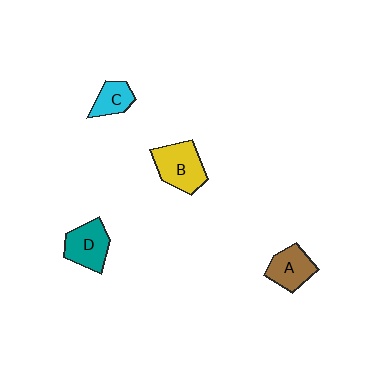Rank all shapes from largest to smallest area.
From largest to smallest: B (yellow), D (teal), A (brown), C (cyan).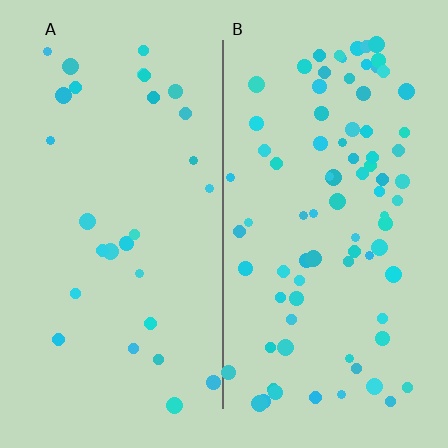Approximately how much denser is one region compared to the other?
Approximately 2.8× — region B over region A.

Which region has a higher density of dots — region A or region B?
B (the right).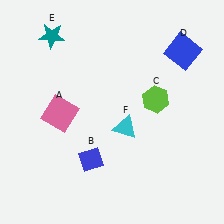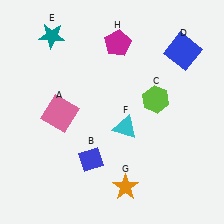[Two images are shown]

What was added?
An orange star (G), a magenta pentagon (H) were added in Image 2.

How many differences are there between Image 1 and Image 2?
There are 2 differences between the two images.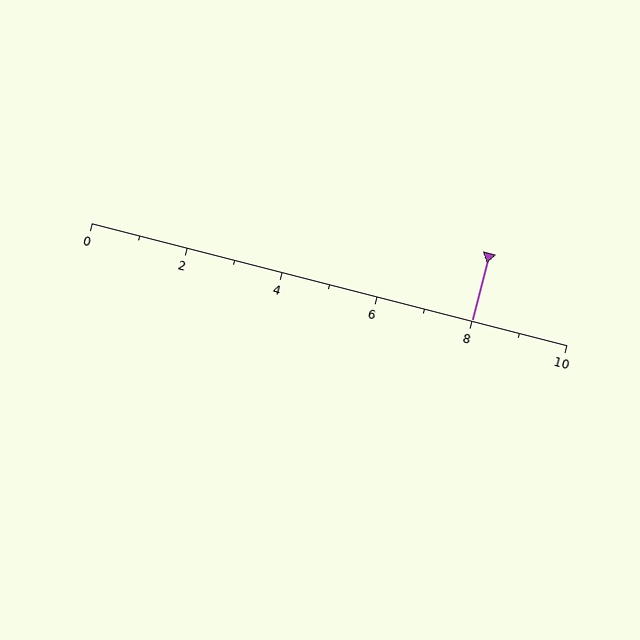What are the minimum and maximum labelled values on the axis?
The axis runs from 0 to 10.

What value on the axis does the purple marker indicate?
The marker indicates approximately 8.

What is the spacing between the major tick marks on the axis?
The major ticks are spaced 2 apart.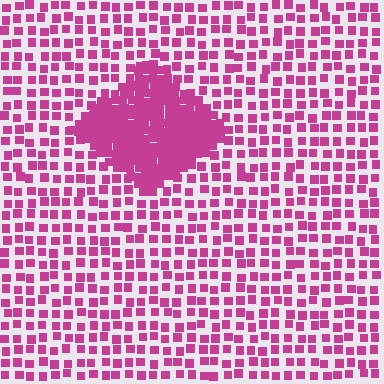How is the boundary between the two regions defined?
The boundary is defined by a change in element density (approximately 2.7x ratio). All elements are the same color, size, and shape.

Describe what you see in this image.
The image contains small magenta elements arranged at two different densities. A diamond-shaped region is visible where the elements are more densely packed than the surrounding area.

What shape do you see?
I see a diamond.